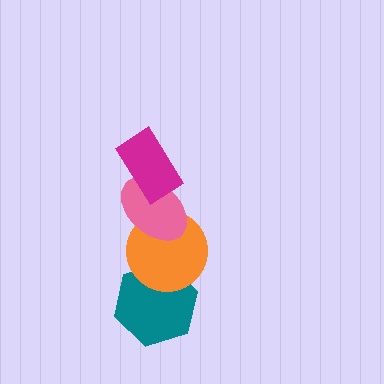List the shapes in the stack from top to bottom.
From top to bottom: the magenta rectangle, the pink ellipse, the orange circle, the teal hexagon.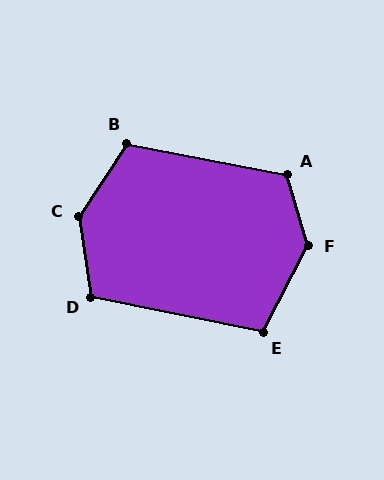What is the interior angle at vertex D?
Approximately 110 degrees (obtuse).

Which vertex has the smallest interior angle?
E, at approximately 106 degrees.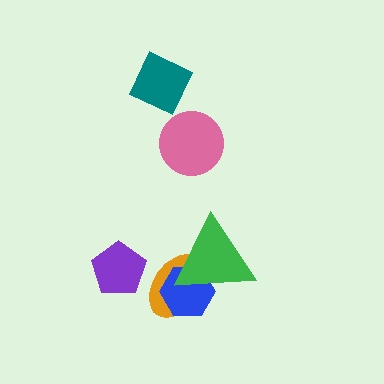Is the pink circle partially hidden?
No, no other shape covers it.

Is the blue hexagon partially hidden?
Yes, it is partially covered by another shape.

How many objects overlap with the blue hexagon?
2 objects overlap with the blue hexagon.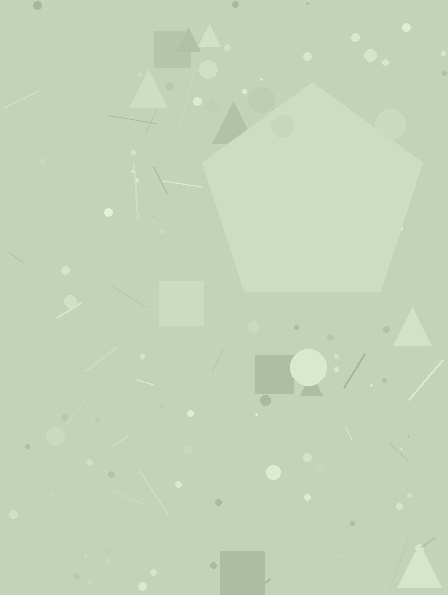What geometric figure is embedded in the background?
A pentagon is embedded in the background.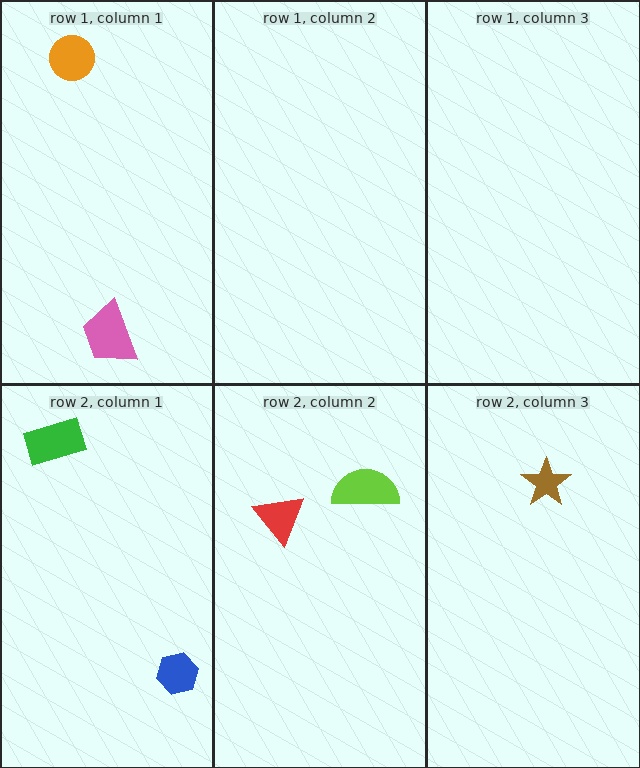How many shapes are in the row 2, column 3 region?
1.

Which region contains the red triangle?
The row 2, column 2 region.